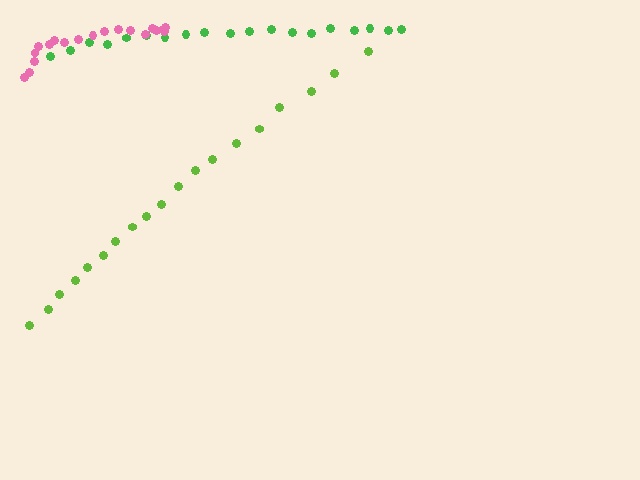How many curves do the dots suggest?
There are 3 distinct paths.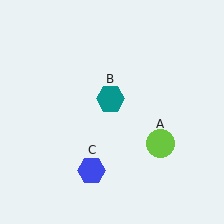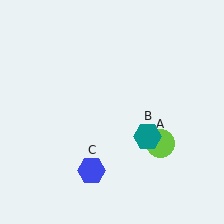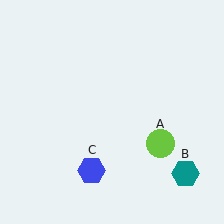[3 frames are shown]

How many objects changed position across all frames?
1 object changed position: teal hexagon (object B).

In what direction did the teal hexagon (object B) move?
The teal hexagon (object B) moved down and to the right.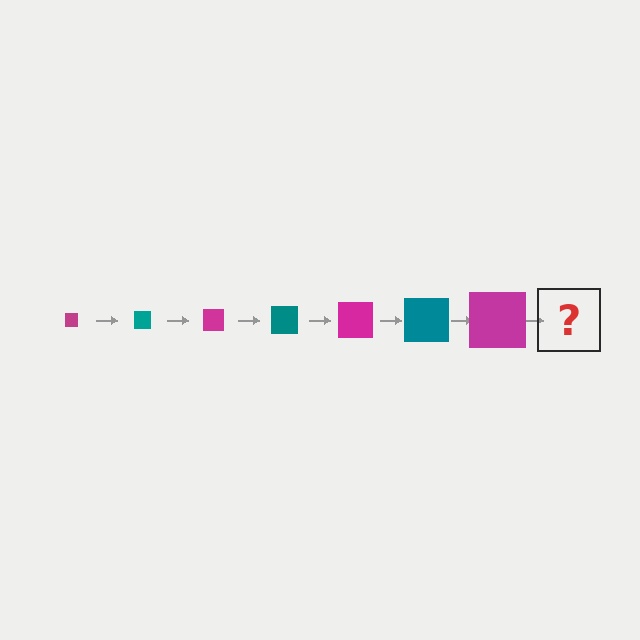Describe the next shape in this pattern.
It should be a teal square, larger than the previous one.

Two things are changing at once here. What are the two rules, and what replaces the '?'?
The two rules are that the square grows larger each step and the color cycles through magenta and teal. The '?' should be a teal square, larger than the previous one.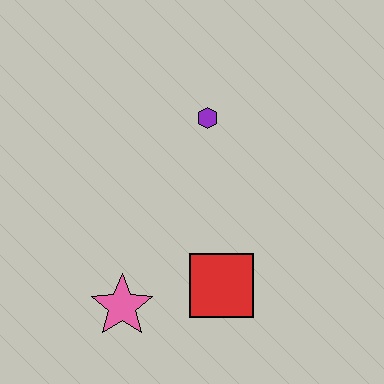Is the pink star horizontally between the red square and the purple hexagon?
No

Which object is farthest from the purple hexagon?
The pink star is farthest from the purple hexagon.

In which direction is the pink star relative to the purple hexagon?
The pink star is below the purple hexagon.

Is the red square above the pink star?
Yes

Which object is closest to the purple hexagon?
The red square is closest to the purple hexagon.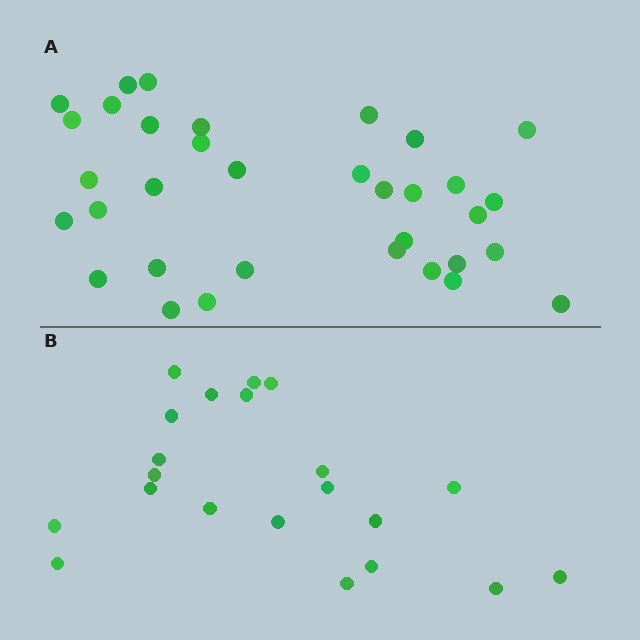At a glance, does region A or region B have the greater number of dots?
Region A (the top region) has more dots.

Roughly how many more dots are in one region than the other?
Region A has approximately 15 more dots than region B.